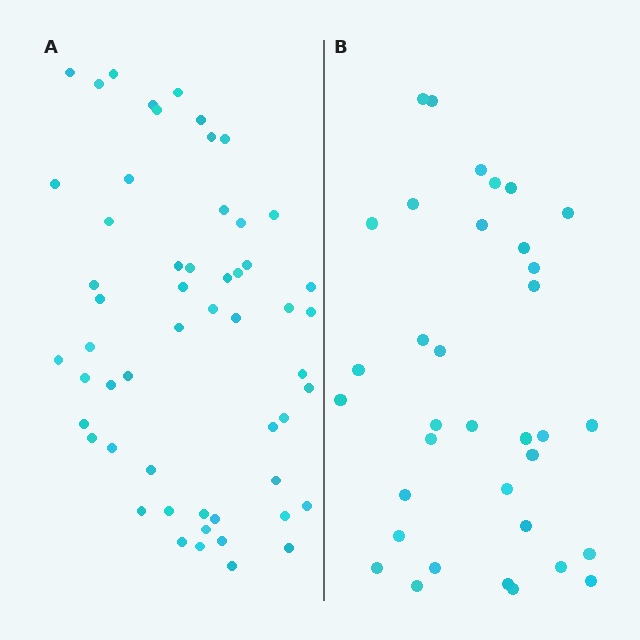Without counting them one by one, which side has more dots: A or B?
Region A (the left region) has more dots.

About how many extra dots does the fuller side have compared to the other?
Region A has approximately 20 more dots than region B.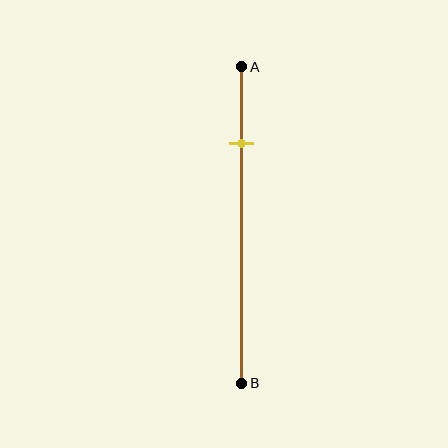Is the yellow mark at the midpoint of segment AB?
No, the mark is at about 25% from A, not at the 50% midpoint.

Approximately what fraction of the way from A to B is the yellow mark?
The yellow mark is approximately 25% of the way from A to B.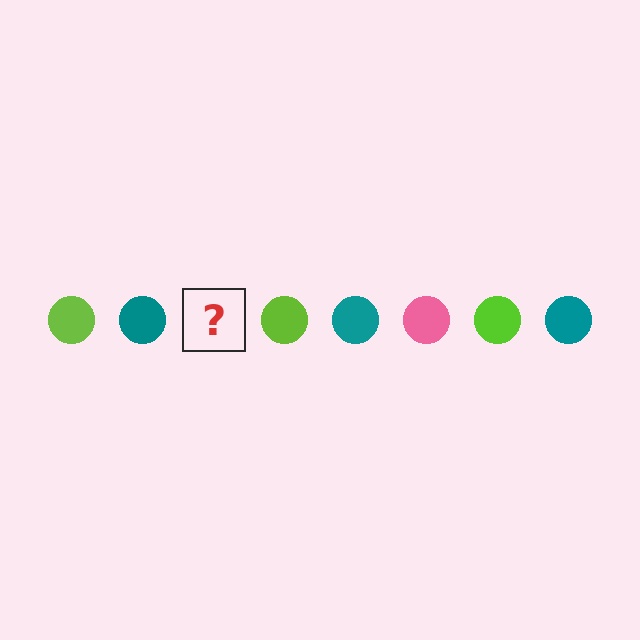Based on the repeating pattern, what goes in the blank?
The blank should be a pink circle.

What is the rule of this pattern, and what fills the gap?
The rule is that the pattern cycles through lime, teal, pink circles. The gap should be filled with a pink circle.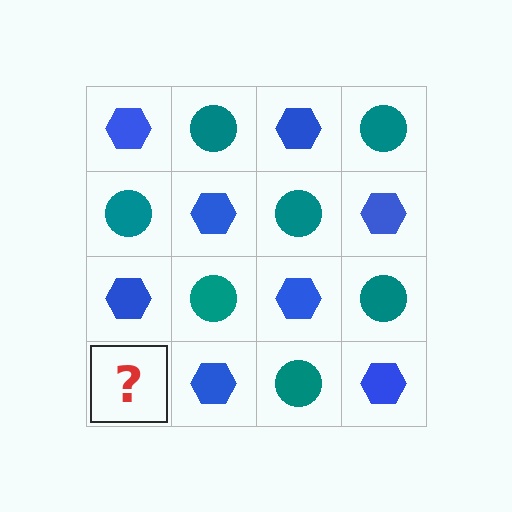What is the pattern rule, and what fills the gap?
The rule is that it alternates blue hexagon and teal circle in a checkerboard pattern. The gap should be filled with a teal circle.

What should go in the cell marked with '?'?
The missing cell should contain a teal circle.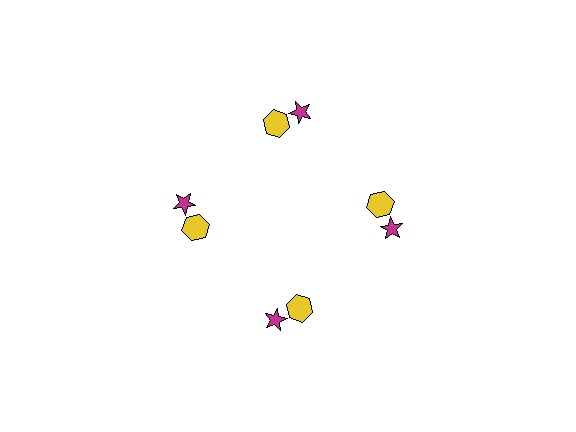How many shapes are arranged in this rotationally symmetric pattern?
There are 8 shapes, arranged in 4 groups of 2.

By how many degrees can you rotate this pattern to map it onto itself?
The pattern maps onto itself every 90 degrees of rotation.